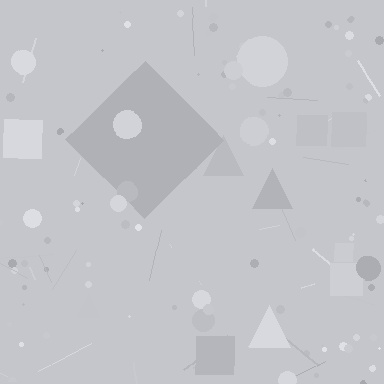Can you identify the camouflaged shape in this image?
The camouflaged shape is a diamond.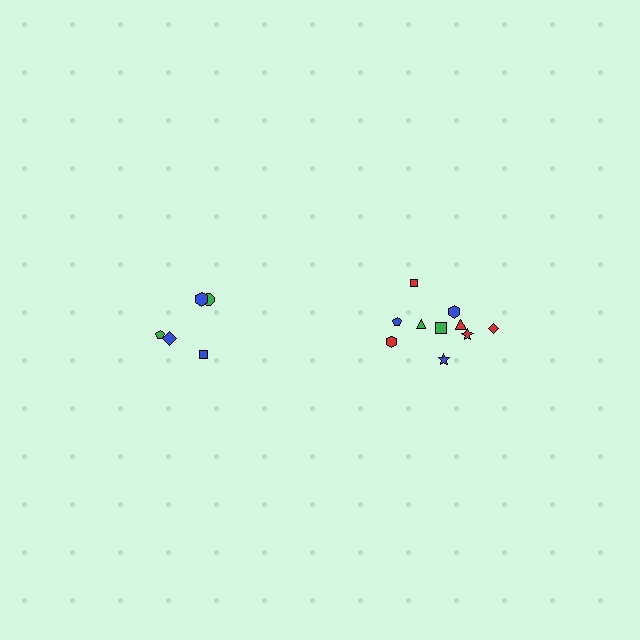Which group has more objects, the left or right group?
The right group.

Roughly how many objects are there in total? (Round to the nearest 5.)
Roughly 15 objects in total.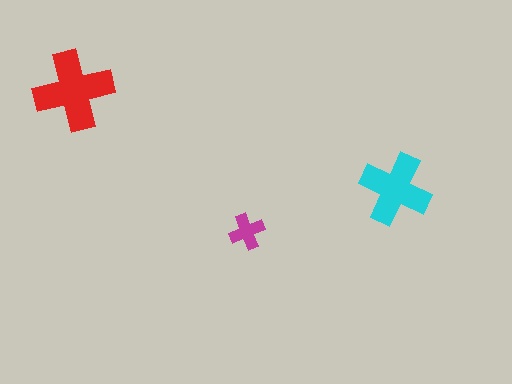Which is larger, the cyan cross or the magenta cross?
The cyan one.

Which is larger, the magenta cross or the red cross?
The red one.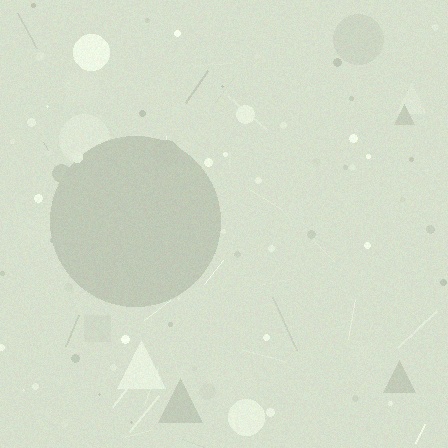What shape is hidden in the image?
A circle is hidden in the image.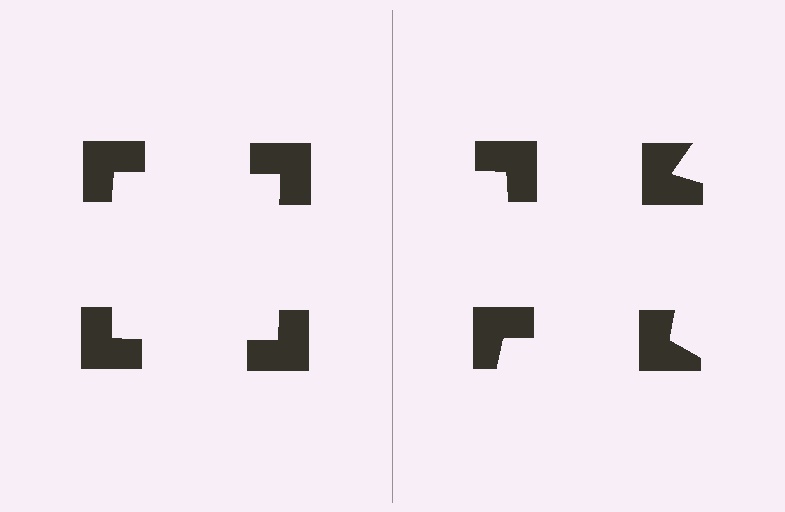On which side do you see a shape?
An illusory square appears on the left side. On the right side the wedge cuts are rotated, so no coherent shape forms.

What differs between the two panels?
The notched squares are positioned identically on both sides; only the wedge orientations differ. On the left they align to a square; on the right they are misaligned.